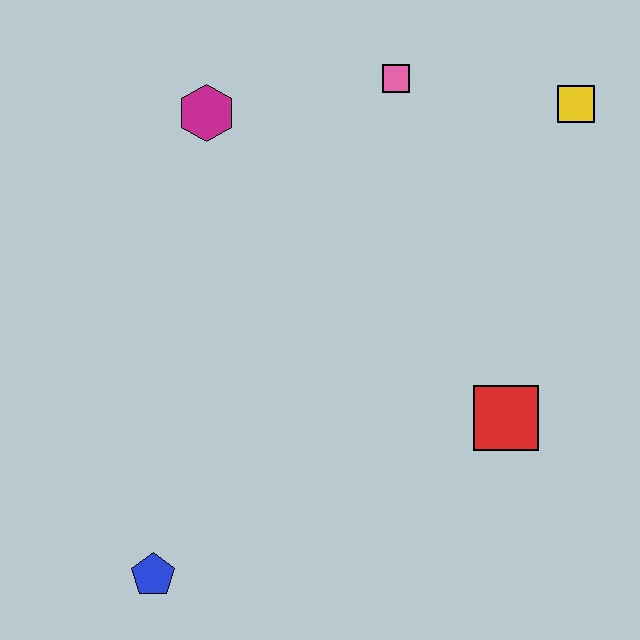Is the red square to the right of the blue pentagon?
Yes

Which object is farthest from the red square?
The magenta hexagon is farthest from the red square.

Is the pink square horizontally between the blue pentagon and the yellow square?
Yes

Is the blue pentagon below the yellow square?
Yes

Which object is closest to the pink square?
The yellow square is closest to the pink square.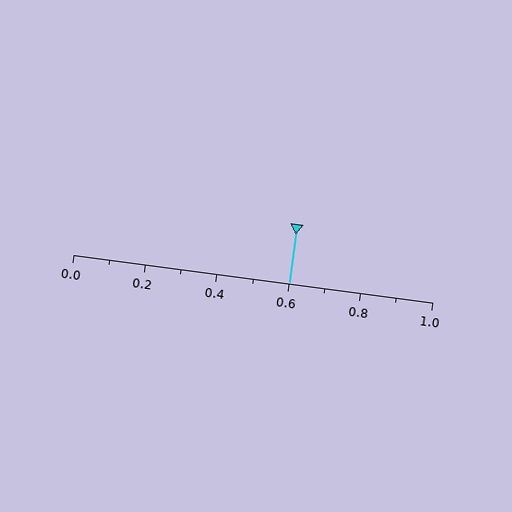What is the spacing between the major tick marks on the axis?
The major ticks are spaced 0.2 apart.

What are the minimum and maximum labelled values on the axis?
The axis runs from 0.0 to 1.0.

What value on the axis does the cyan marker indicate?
The marker indicates approximately 0.6.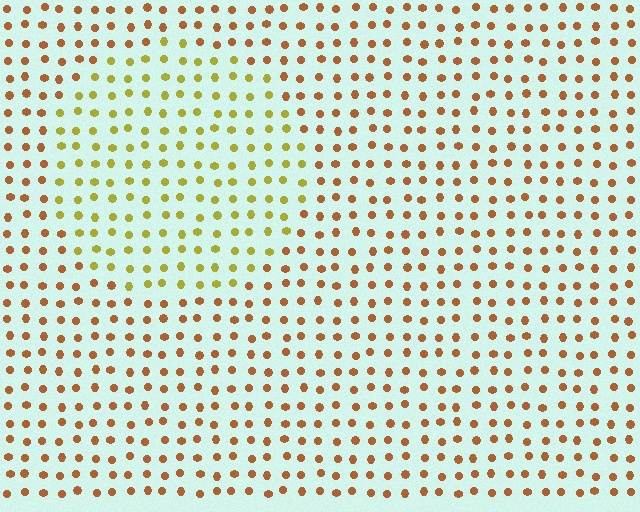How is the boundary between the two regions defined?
The boundary is defined purely by a slight shift in hue (about 39 degrees). Spacing, size, and orientation are identical on both sides.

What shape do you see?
I see a circle.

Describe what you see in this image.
The image is filled with small brown elements in a uniform arrangement. A circle-shaped region is visible where the elements are tinted to a slightly different hue, forming a subtle color boundary.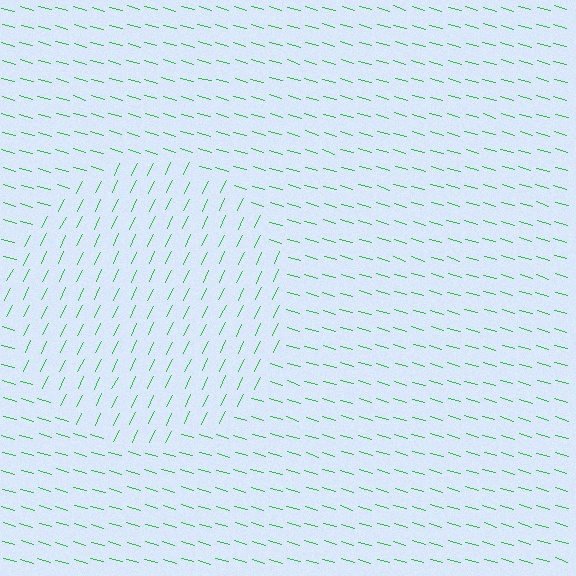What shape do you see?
I see a circle.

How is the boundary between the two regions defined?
The boundary is defined purely by a change in line orientation (approximately 80 degrees difference). All lines are the same color and thickness.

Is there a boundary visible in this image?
Yes, there is a texture boundary formed by a change in line orientation.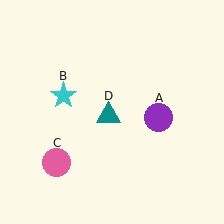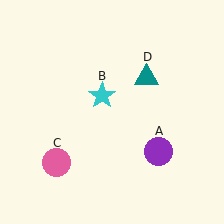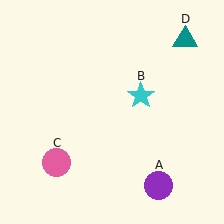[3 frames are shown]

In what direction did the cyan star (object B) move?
The cyan star (object B) moved right.